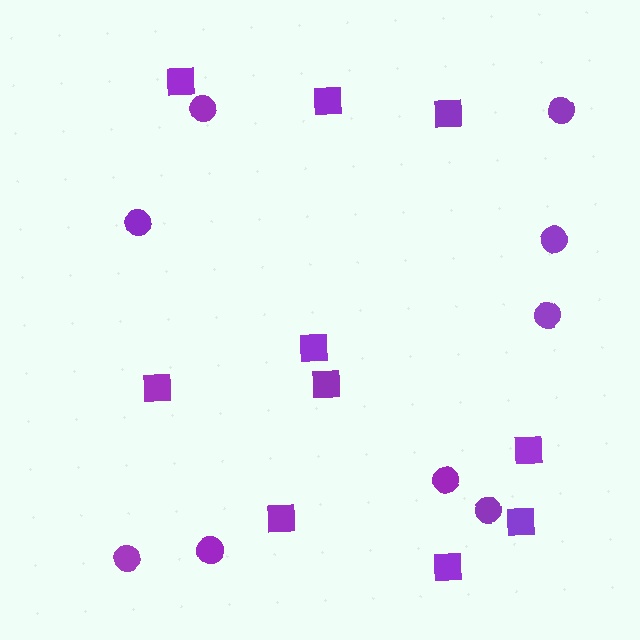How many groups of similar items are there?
There are 2 groups: one group of circles (9) and one group of squares (10).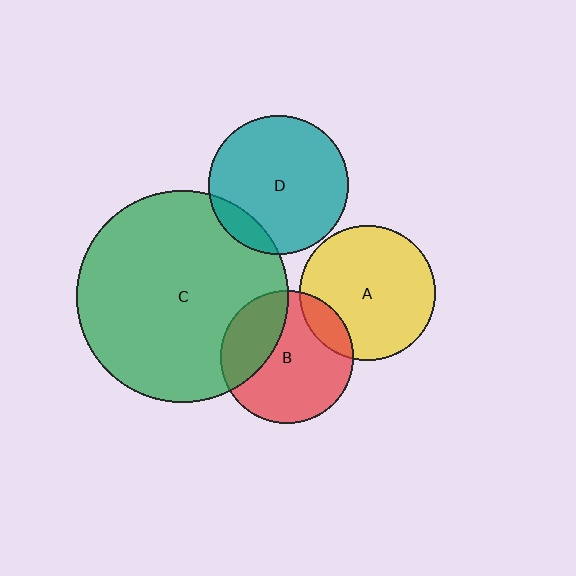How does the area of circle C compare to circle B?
Approximately 2.5 times.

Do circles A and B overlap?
Yes.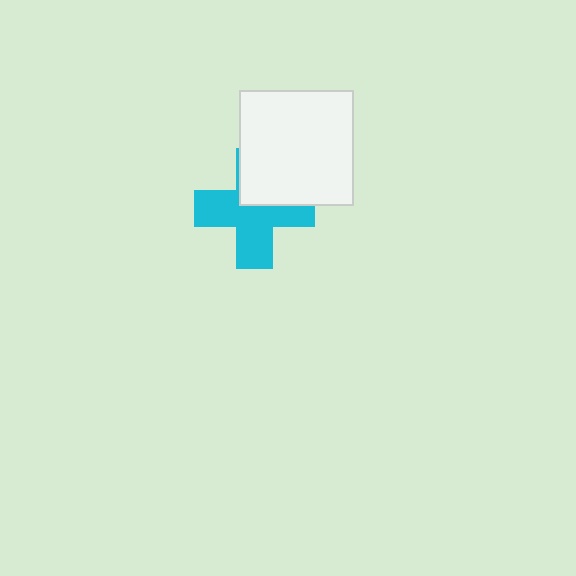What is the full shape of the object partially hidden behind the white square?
The partially hidden object is a cyan cross.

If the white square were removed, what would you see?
You would see the complete cyan cross.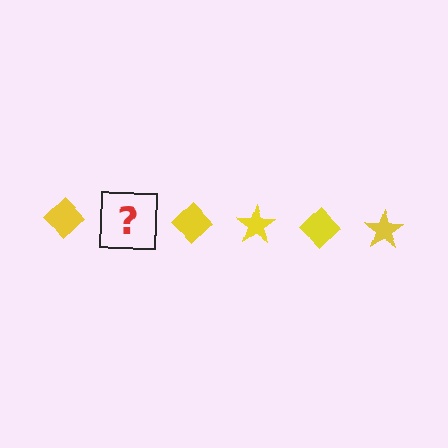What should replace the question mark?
The question mark should be replaced with a yellow star.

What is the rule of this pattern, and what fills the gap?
The rule is that the pattern cycles through diamond, star shapes in yellow. The gap should be filled with a yellow star.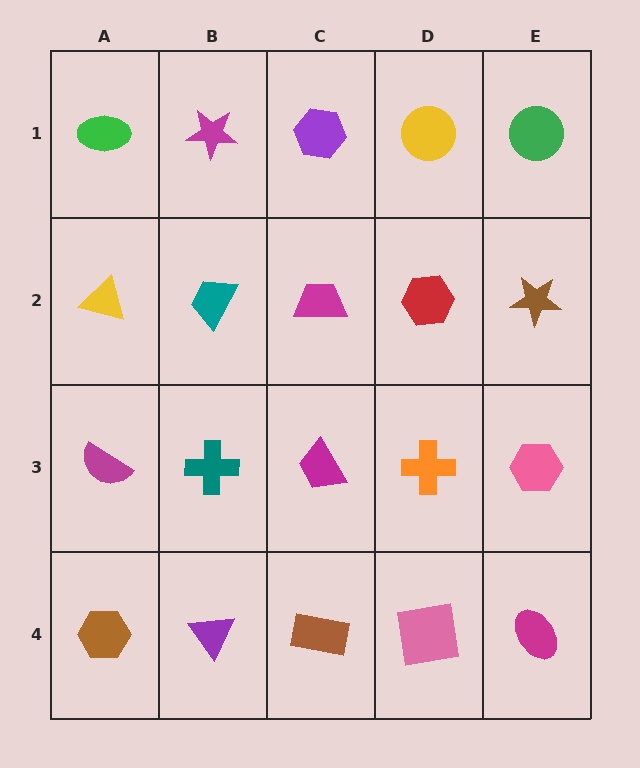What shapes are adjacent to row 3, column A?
A yellow triangle (row 2, column A), a brown hexagon (row 4, column A), a teal cross (row 3, column B).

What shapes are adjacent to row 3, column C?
A magenta trapezoid (row 2, column C), a brown rectangle (row 4, column C), a teal cross (row 3, column B), an orange cross (row 3, column D).